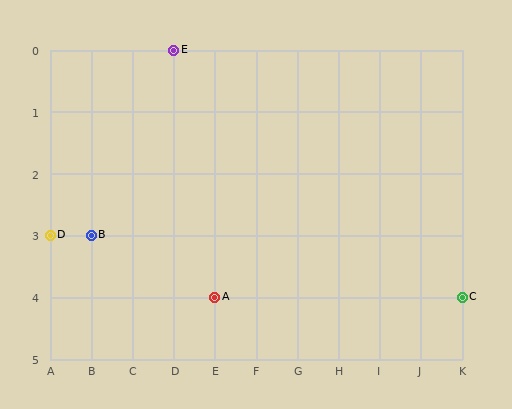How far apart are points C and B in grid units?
Points C and B are 9 columns and 1 row apart (about 9.1 grid units diagonally).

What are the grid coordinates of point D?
Point D is at grid coordinates (A, 3).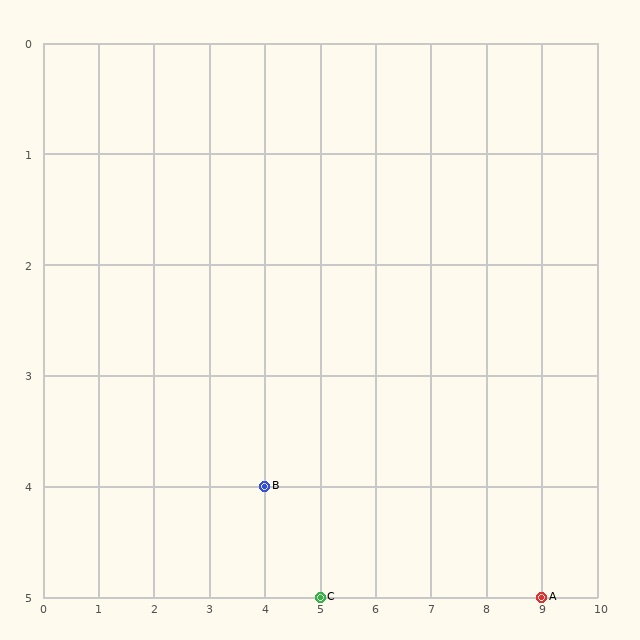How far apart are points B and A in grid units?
Points B and A are 5 columns and 1 row apart (about 5.1 grid units diagonally).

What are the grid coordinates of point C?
Point C is at grid coordinates (5, 5).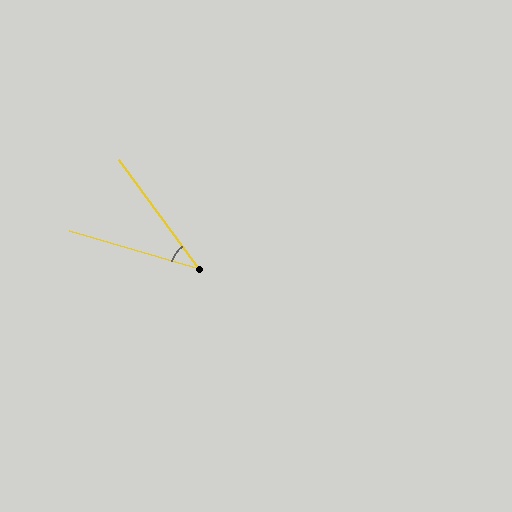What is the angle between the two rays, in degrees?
Approximately 38 degrees.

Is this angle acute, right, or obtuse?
It is acute.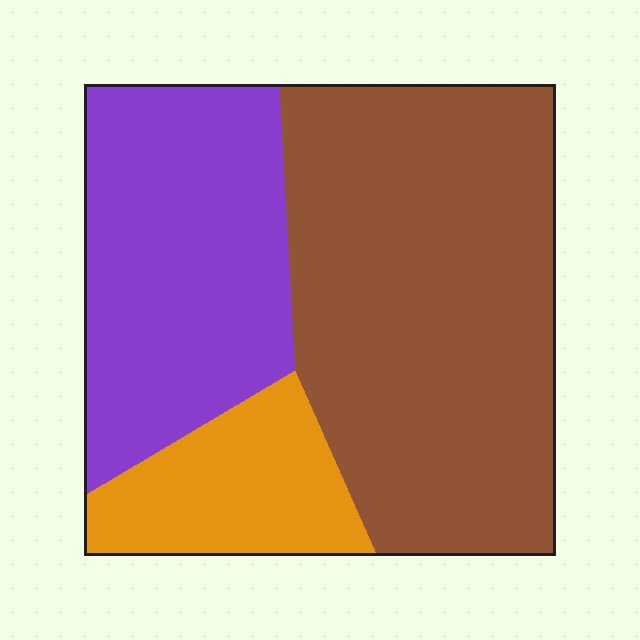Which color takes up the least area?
Orange, at roughly 15%.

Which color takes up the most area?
Brown, at roughly 55%.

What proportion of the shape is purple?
Purple takes up between a sixth and a third of the shape.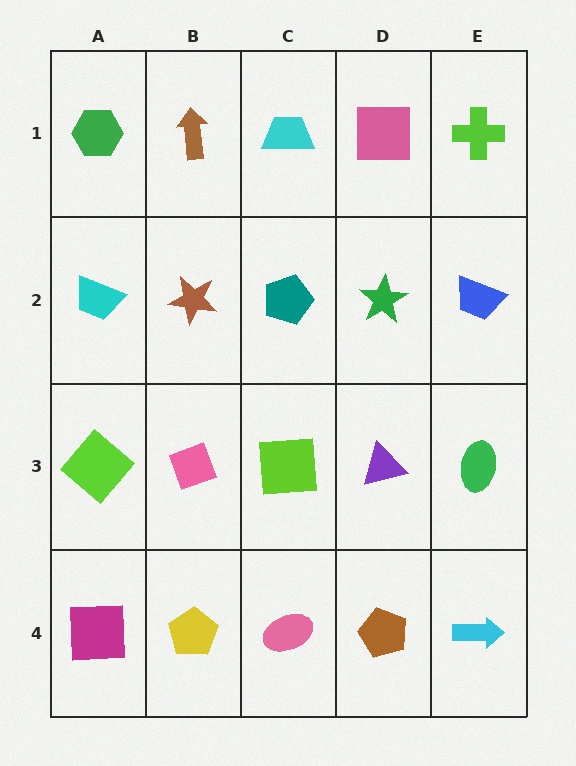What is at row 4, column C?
A pink ellipse.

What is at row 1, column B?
A brown arrow.